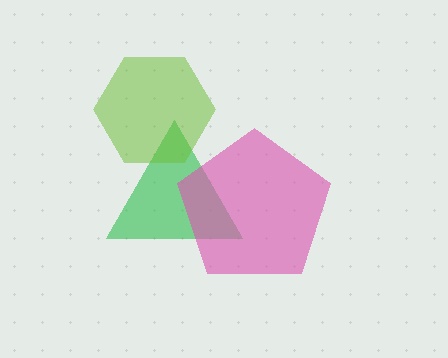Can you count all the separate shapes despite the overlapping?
Yes, there are 3 separate shapes.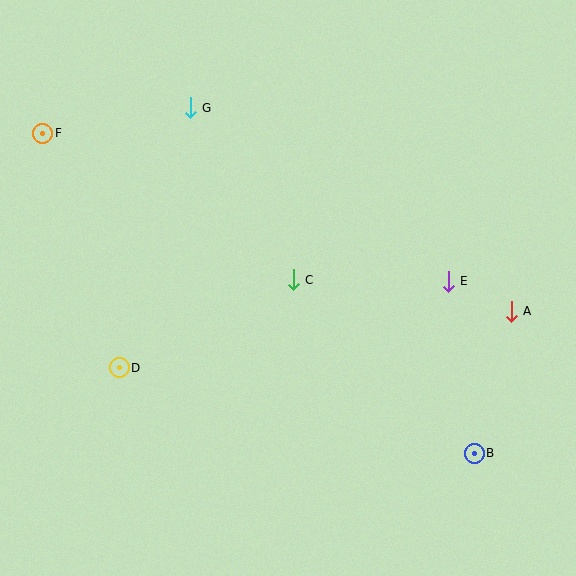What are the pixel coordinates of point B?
Point B is at (474, 453).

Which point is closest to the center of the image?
Point C at (293, 280) is closest to the center.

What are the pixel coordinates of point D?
Point D is at (119, 368).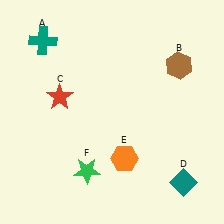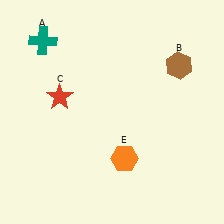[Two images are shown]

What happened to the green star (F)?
The green star (F) was removed in Image 2. It was in the bottom-left area of Image 1.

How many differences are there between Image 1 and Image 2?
There are 2 differences between the two images.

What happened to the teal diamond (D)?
The teal diamond (D) was removed in Image 2. It was in the bottom-right area of Image 1.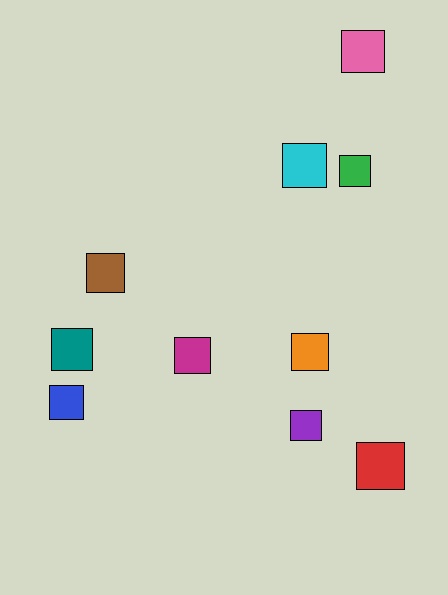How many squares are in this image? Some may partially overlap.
There are 10 squares.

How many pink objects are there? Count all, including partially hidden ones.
There is 1 pink object.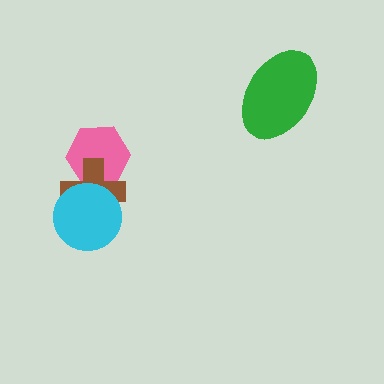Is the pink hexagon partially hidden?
Yes, it is partially covered by another shape.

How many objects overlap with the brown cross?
2 objects overlap with the brown cross.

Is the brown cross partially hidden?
Yes, it is partially covered by another shape.